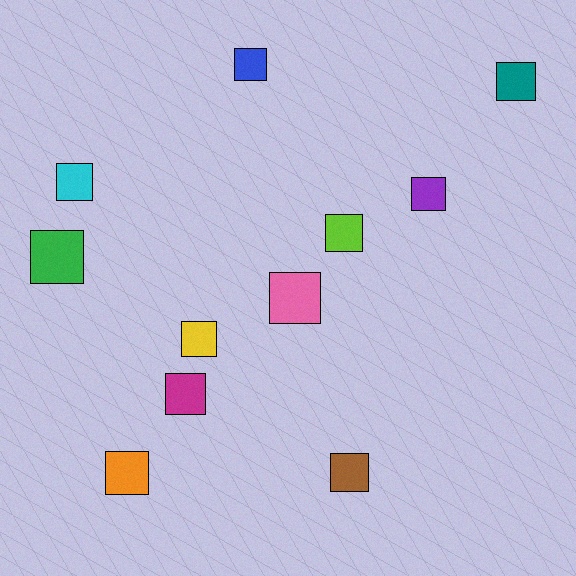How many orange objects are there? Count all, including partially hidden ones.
There is 1 orange object.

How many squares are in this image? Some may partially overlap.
There are 11 squares.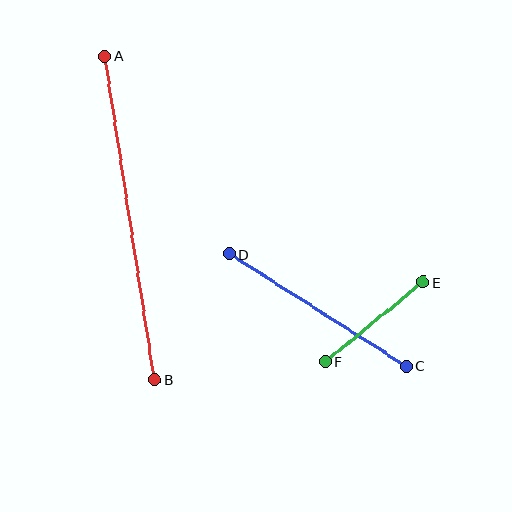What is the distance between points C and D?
The distance is approximately 210 pixels.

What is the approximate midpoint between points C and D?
The midpoint is at approximately (318, 310) pixels.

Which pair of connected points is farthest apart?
Points A and B are farthest apart.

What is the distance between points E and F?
The distance is approximately 126 pixels.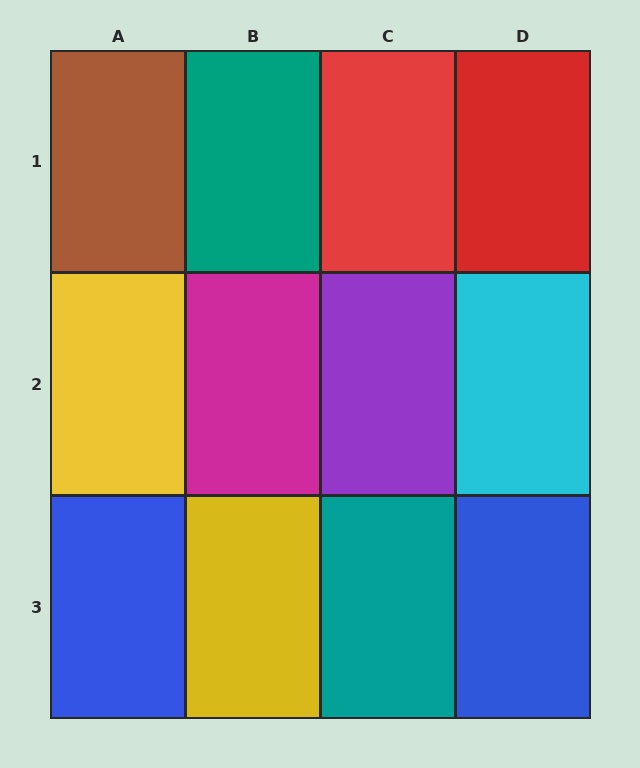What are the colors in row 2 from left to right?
Yellow, magenta, purple, cyan.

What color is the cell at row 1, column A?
Brown.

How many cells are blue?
2 cells are blue.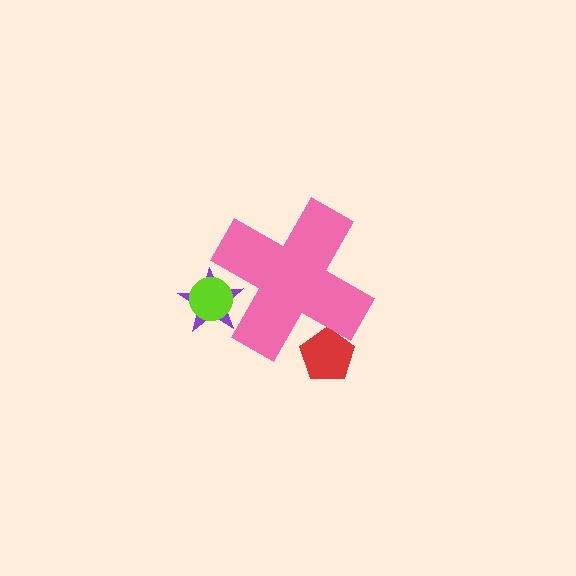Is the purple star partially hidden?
Yes, the purple star is partially hidden behind the pink cross.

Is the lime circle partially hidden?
Yes, the lime circle is partially hidden behind the pink cross.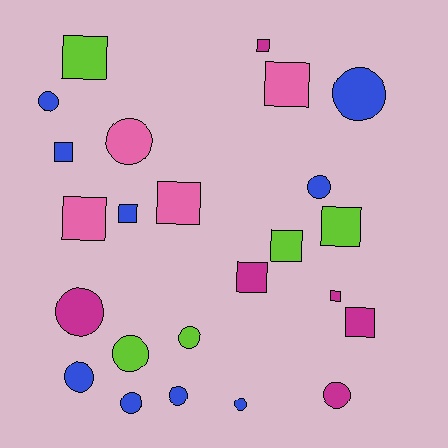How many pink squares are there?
There are 3 pink squares.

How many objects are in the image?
There are 24 objects.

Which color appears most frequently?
Blue, with 9 objects.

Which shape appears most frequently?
Square, with 12 objects.